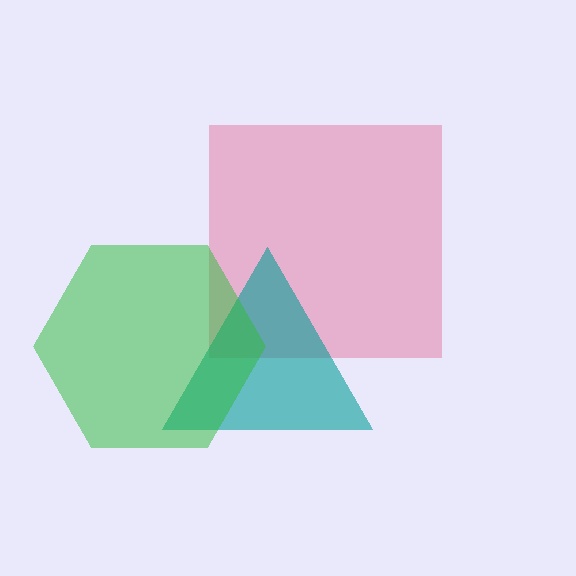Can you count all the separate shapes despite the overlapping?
Yes, there are 3 separate shapes.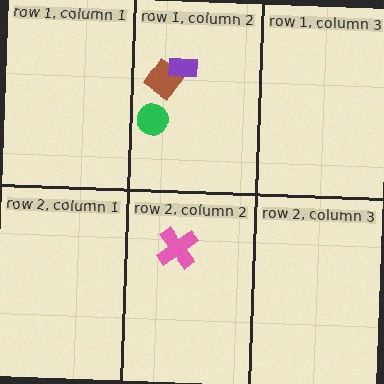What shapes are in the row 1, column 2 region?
The green circle, the brown diamond, the purple rectangle.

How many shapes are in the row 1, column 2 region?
3.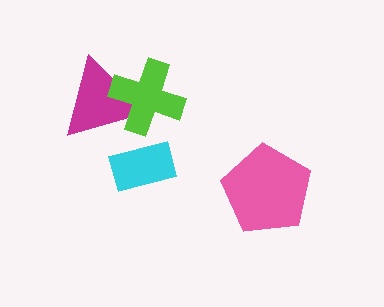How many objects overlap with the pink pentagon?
0 objects overlap with the pink pentagon.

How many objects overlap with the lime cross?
1 object overlaps with the lime cross.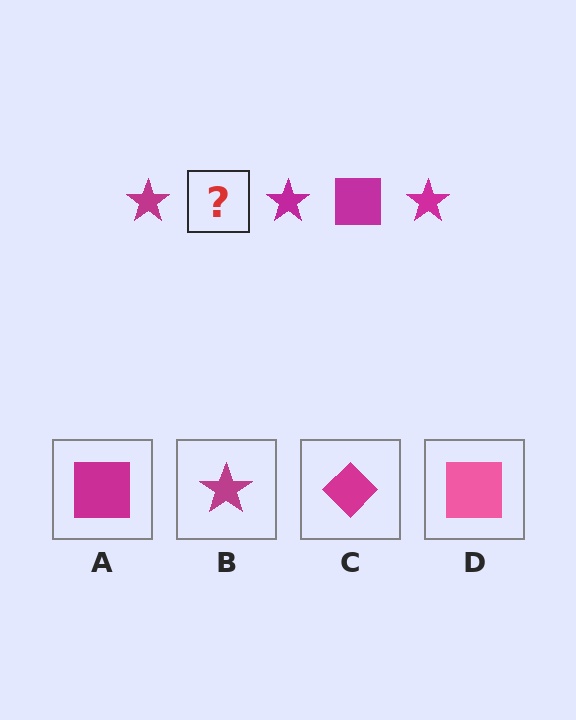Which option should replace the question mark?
Option A.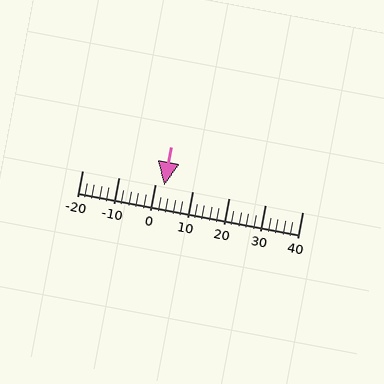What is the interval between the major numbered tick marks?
The major tick marks are spaced 10 units apart.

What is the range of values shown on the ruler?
The ruler shows values from -20 to 40.